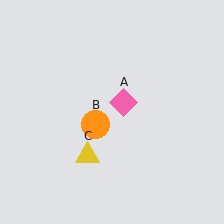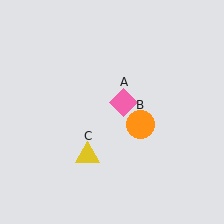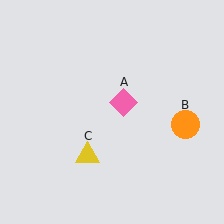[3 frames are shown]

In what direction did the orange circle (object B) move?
The orange circle (object B) moved right.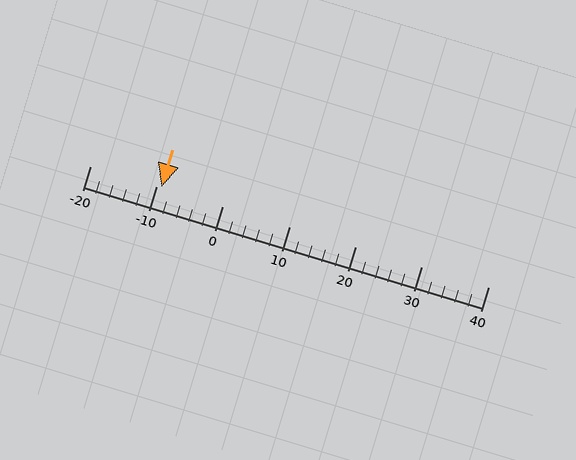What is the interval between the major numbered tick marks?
The major tick marks are spaced 10 units apart.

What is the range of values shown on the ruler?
The ruler shows values from -20 to 40.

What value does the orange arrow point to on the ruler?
The orange arrow points to approximately -9.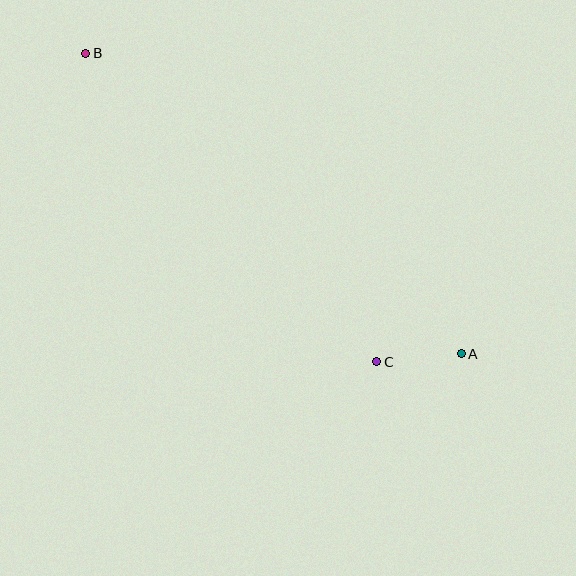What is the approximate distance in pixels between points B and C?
The distance between B and C is approximately 424 pixels.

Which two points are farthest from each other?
Points A and B are farthest from each other.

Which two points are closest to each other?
Points A and C are closest to each other.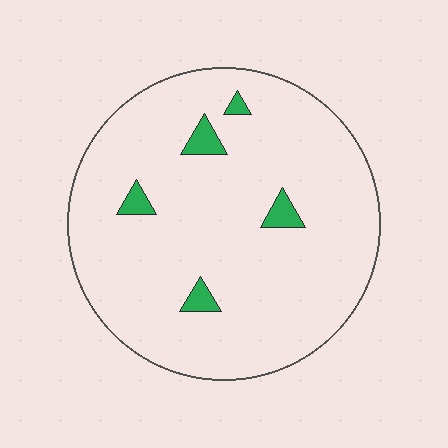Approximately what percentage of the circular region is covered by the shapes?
Approximately 5%.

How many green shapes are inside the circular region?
5.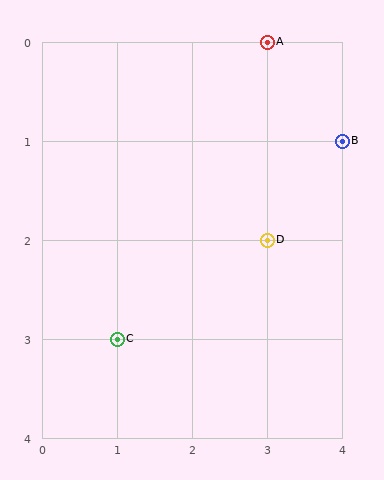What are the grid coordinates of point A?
Point A is at grid coordinates (3, 0).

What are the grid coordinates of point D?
Point D is at grid coordinates (3, 2).